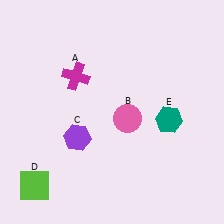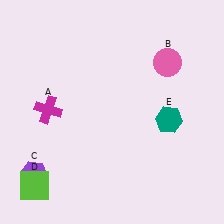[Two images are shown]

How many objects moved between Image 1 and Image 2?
3 objects moved between the two images.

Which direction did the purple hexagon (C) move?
The purple hexagon (C) moved left.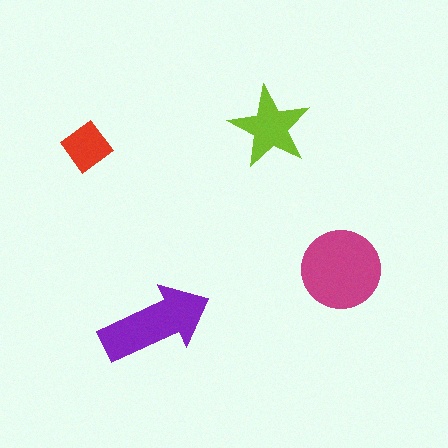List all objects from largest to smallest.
The magenta circle, the purple arrow, the lime star, the red diamond.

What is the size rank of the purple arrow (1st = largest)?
2nd.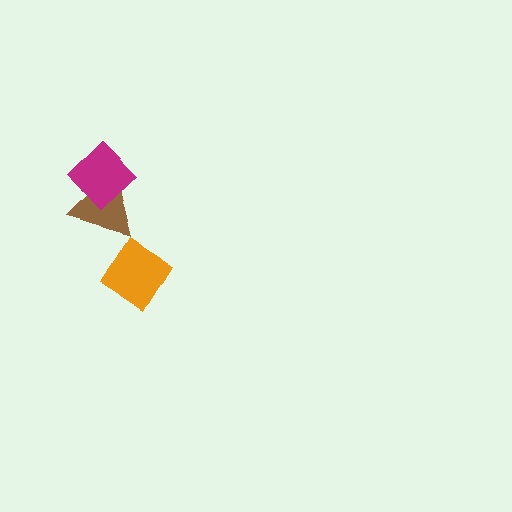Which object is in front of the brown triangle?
The magenta diamond is in front of the brown triangle.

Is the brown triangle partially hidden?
Yes, it is partially covered by another shape.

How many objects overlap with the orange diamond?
0 objects overlap with the orange diamond.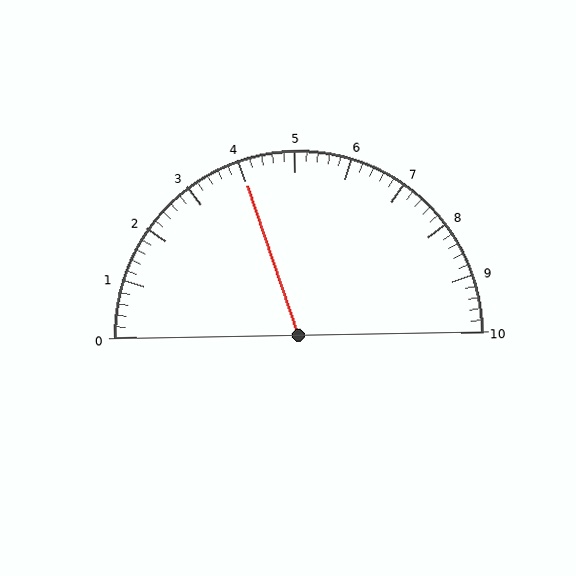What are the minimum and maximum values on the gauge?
The gauge ranges from 0 to 10.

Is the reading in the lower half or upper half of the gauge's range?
The reading is in the lower half of the range (0 to 10).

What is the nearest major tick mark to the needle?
The nearest major tick mark is 4.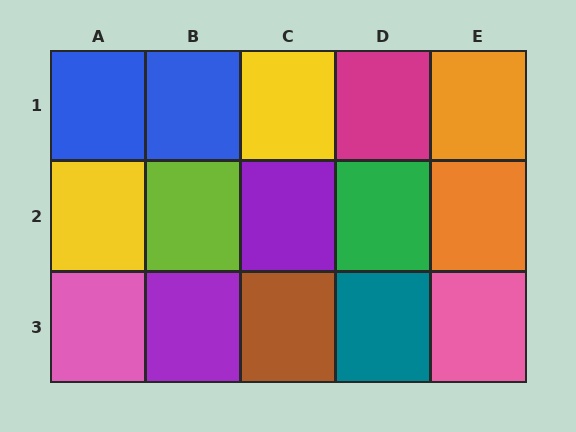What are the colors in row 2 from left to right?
Yellow, lime, purple, green, orange.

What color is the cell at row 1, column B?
Blue.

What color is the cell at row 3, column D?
Teal.